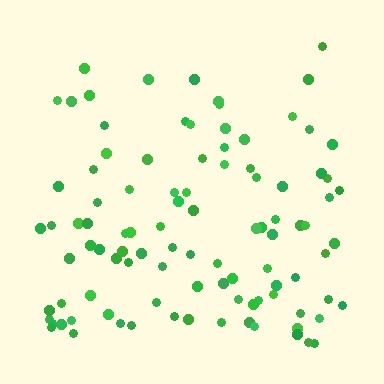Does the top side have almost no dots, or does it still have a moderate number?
Still a moderate number, just noticeably fewer than the bottom.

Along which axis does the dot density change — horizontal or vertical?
Vertical.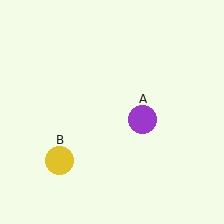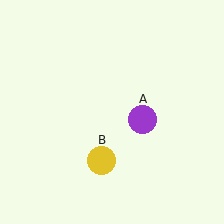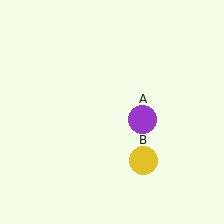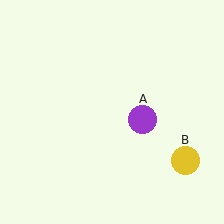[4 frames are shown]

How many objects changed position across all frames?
1 object changed position: yellow circle (object B).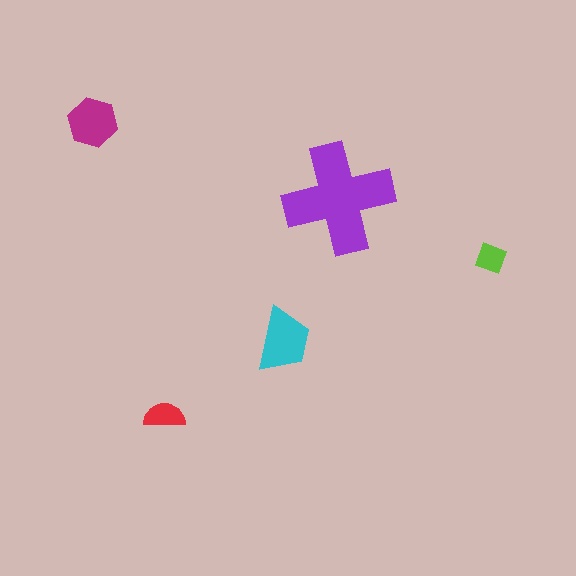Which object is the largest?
The purple cross.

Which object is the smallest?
The lime diamond.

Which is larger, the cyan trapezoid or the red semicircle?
The cyan trapezoid.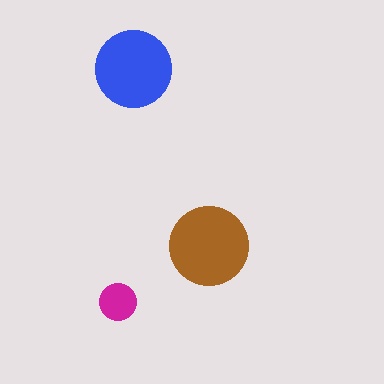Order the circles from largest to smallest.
the brown one, the blue one, the magenta one.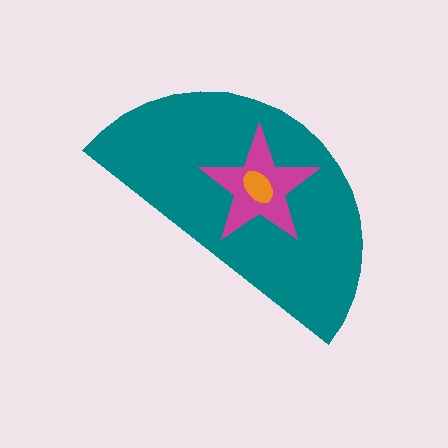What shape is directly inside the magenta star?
The orange ellipse.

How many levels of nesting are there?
3.